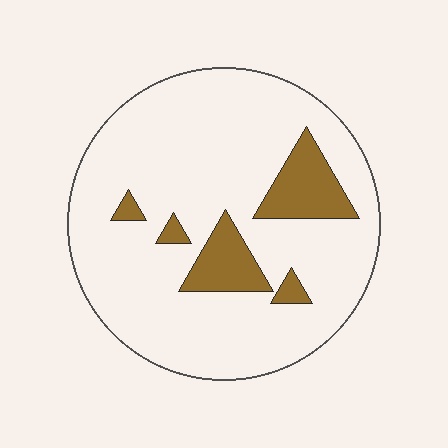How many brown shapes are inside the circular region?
5.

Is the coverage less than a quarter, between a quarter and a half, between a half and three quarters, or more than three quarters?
Less than a quarter.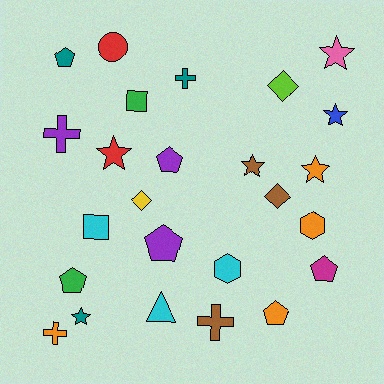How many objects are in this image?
There are 25 objects.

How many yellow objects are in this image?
There is 1 yellow object.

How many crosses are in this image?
There are 4 crosses.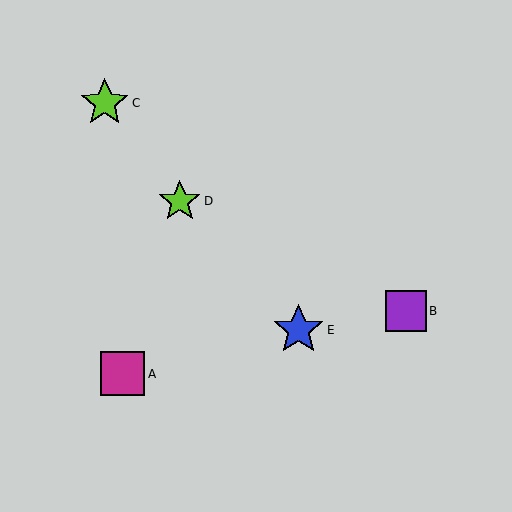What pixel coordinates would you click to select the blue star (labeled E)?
Click at (299, 330) to select the blue star E.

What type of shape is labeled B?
Shape B is a purple square.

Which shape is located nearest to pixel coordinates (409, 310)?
The purple square (labeled B) at (406, 311) is nearest to that location.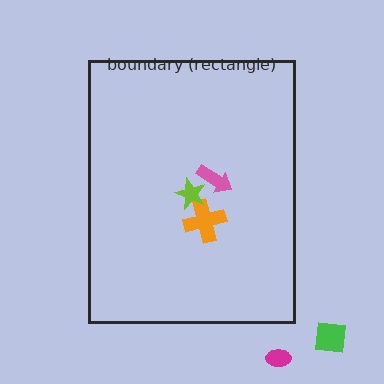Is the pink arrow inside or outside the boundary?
Inside.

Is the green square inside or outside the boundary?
Outside.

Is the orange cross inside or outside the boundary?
Inside.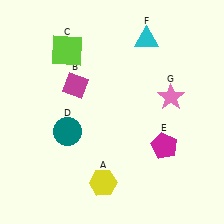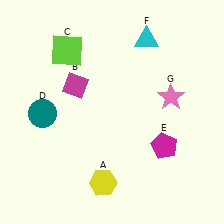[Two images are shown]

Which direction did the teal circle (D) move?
The teal circle (D) moved left.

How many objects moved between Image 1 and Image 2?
1 object moved between the two images.